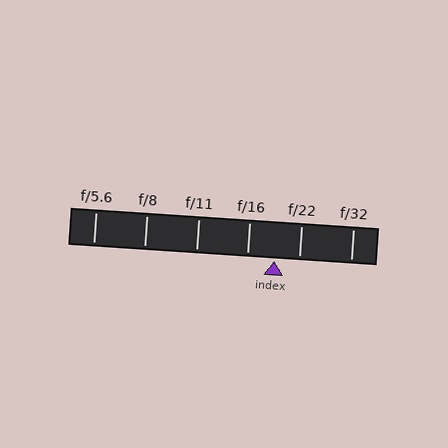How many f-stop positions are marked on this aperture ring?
There are 6 f-stop positions marked.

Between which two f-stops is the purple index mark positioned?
The index mark is between f/16 and f/22.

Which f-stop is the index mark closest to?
The index mark is closest to f/22.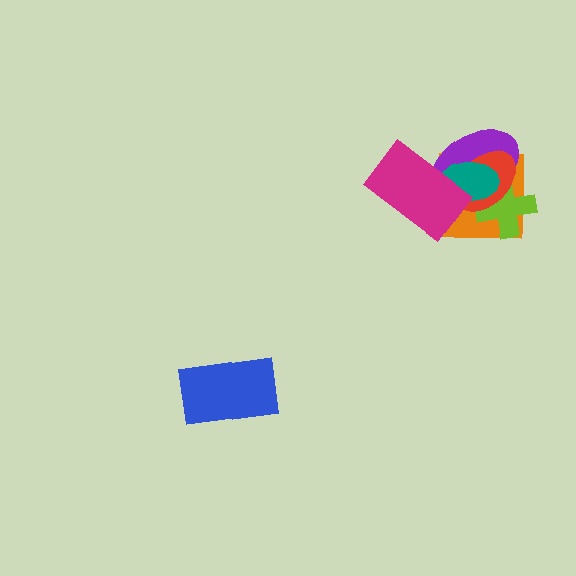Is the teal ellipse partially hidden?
Yes, it is partially covered by another shape.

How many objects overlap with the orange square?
5 objects overlap with the orange square.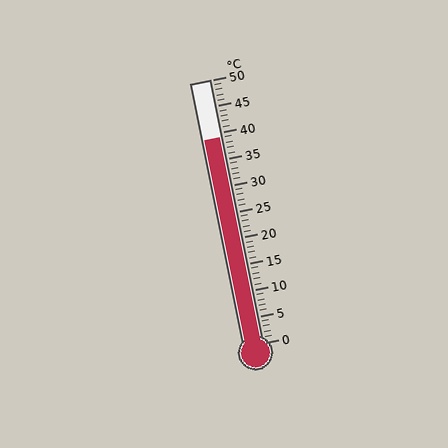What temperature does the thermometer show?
The thermometer shows approximately 39°C.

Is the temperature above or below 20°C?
The temperature is above 20°C.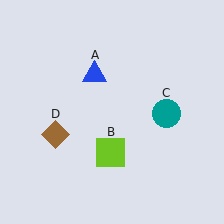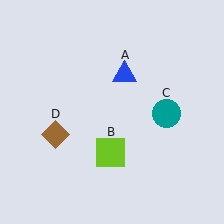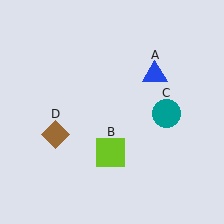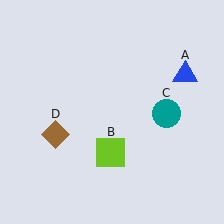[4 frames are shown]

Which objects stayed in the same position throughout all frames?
Lime square (object B) and teal circle (object C) and brown diamond (object D) remained stationary.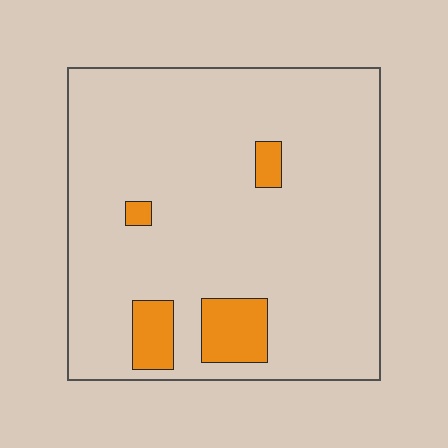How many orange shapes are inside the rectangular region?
4.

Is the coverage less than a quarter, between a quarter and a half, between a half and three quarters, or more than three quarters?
Less than a quarter.